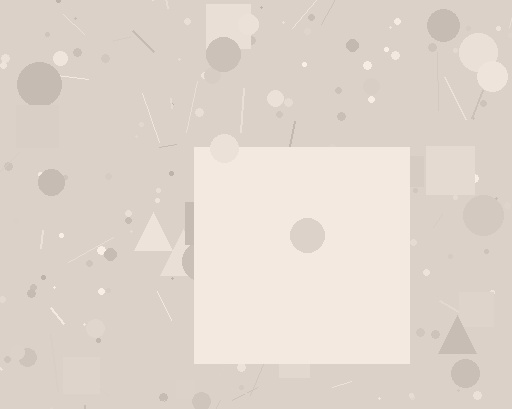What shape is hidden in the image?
A square is hidden in the image.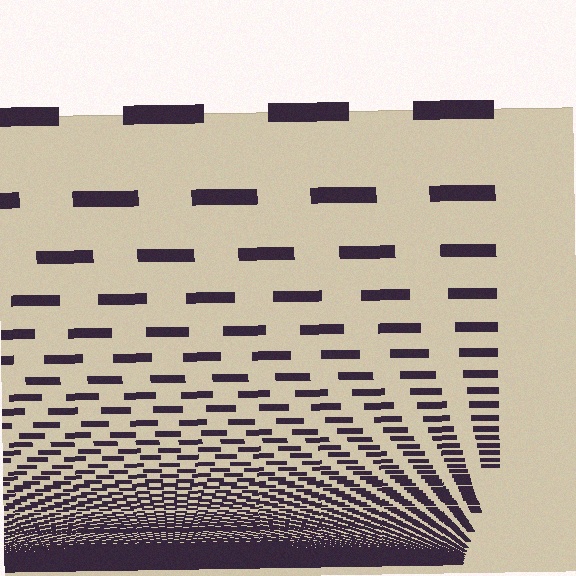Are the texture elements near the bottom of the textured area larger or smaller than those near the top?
Smaller. The gradient is inverted — elements near the bottom are smaller and denser.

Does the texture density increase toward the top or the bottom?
Density increases toward the bottom.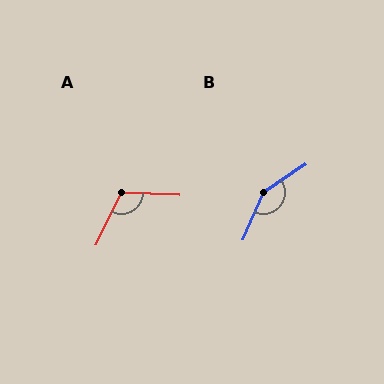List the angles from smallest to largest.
A (114°), B (148°).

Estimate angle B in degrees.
Approximately 148 degrees.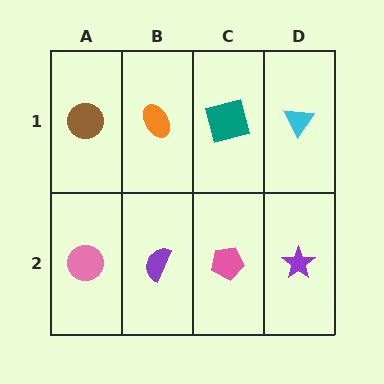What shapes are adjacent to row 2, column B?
An orange ellipse (row 1, column B), a pink circle (row 2, column A), a pink pentagon (row 2, column C).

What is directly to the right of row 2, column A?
A purple semicircle.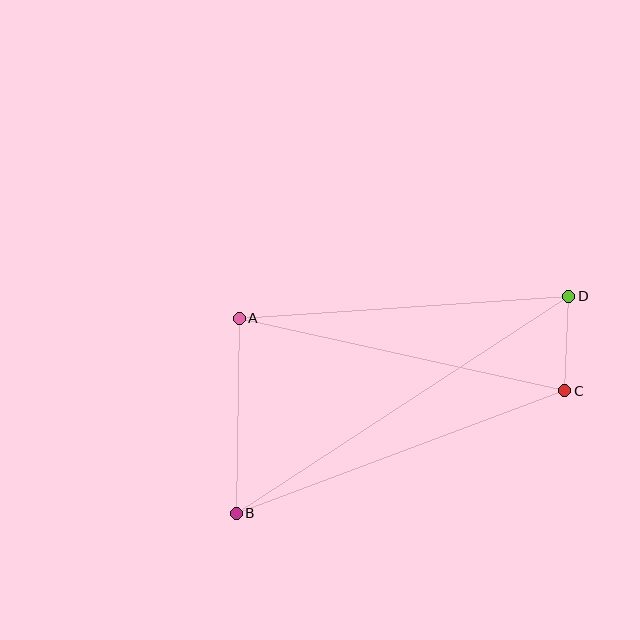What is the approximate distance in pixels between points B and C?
The distance between B and C is approximately 351 pixels.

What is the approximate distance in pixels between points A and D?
The distance between A and D is approximately 330 pixels.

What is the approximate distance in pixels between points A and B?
The distance between A and B is approximately 195 pixels.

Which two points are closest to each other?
Points C and D are closest to each other.